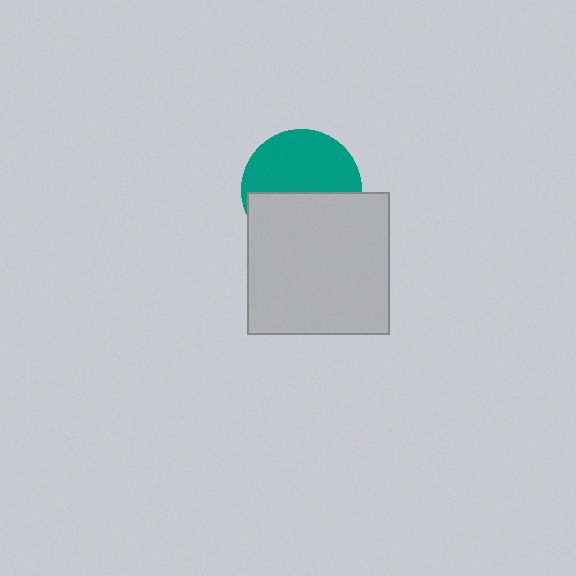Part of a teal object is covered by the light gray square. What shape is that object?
It is a circle.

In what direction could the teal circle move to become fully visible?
The teal circle could move up. That would shift it out from behind the light gray square entirely.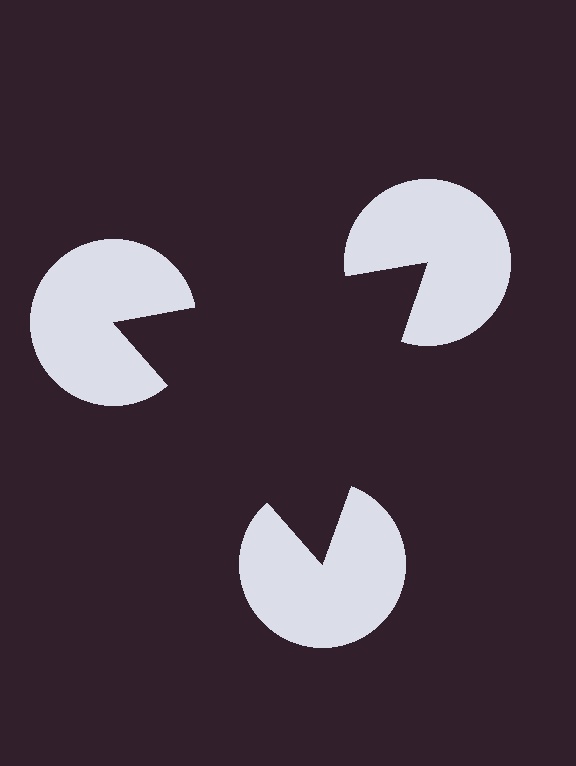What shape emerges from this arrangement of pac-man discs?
An illusory triangle — its edges are inferred from the aligned wedge cuts in the pac-man discs, not physically drawn.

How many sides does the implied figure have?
3 sides.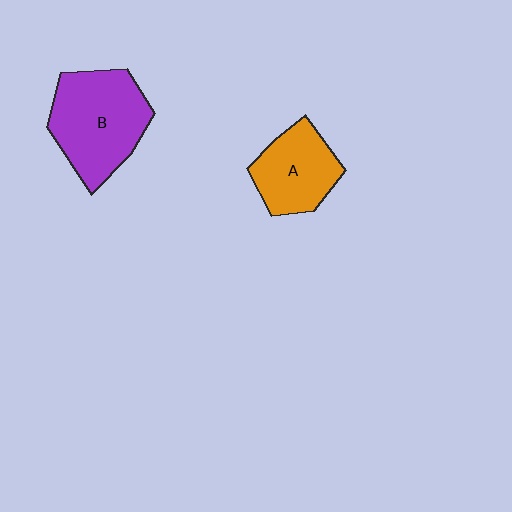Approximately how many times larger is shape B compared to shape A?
Approximately 1.5 times.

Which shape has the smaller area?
Shape A (orange).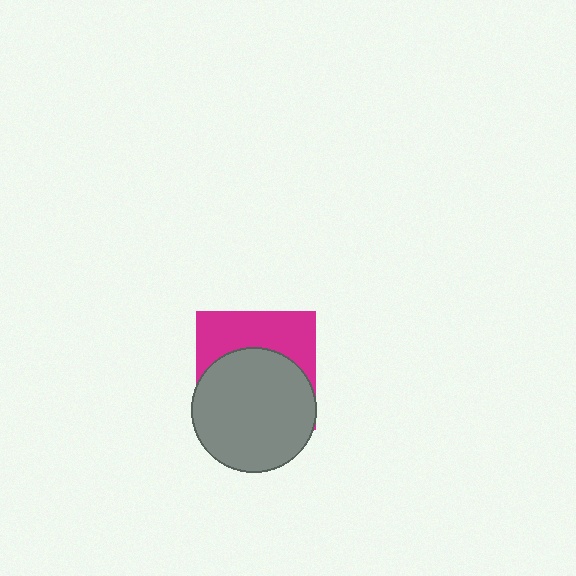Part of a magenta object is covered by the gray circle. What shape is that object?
It is a square.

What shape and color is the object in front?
The object in front is a gray circle.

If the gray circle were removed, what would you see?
You would see the complete magenta square.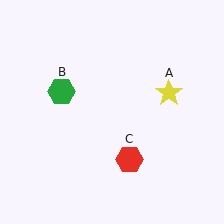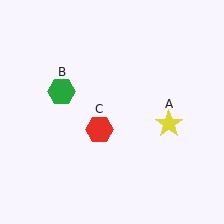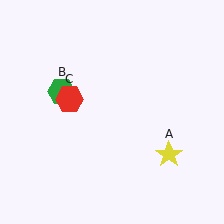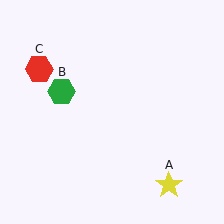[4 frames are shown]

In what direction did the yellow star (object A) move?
The yellow star (object A) moved down.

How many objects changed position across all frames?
2 objects changed position: yellow star (object A), red hexagon (object C).